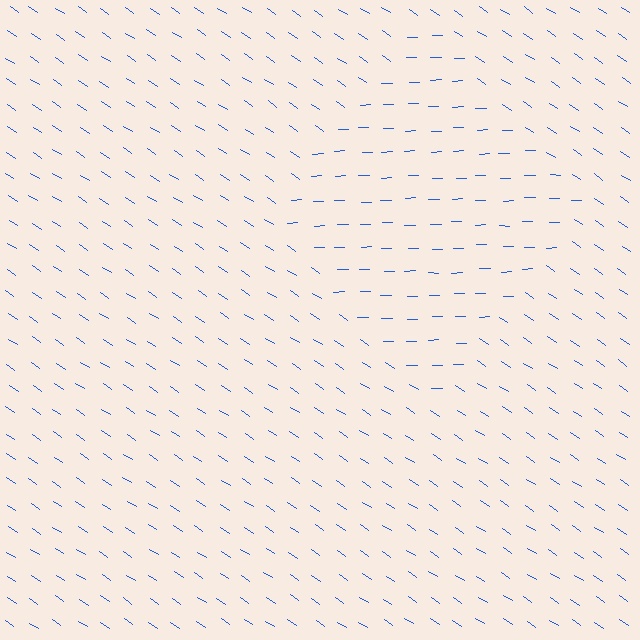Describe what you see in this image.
The image is filled with small blue line segments. A diamond region in the image has lines oriented differently from the surrounding lines, creating a visible texture boundary.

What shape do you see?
I see a diamond.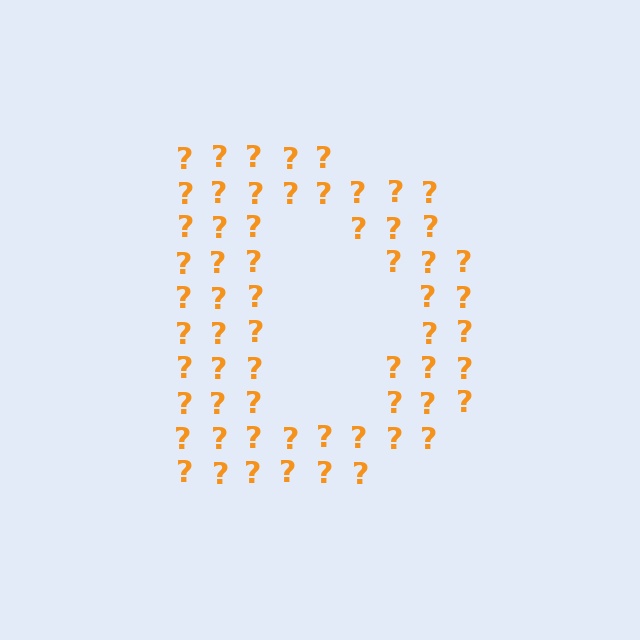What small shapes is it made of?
It is made of small question marks.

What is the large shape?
The large shape is the letter D.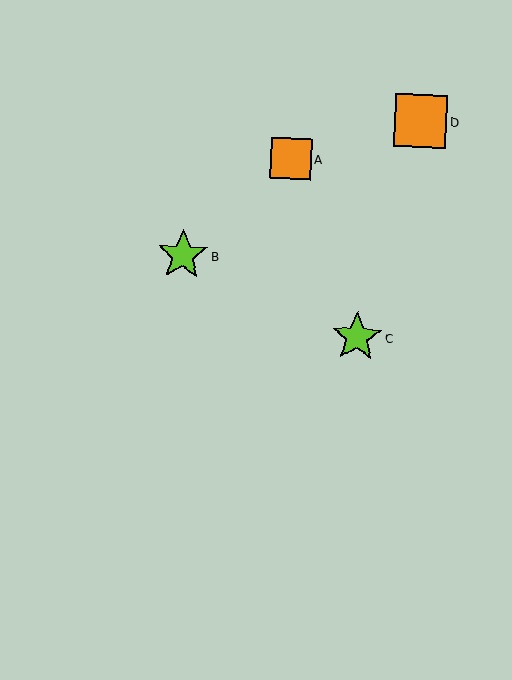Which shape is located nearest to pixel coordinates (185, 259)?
The lime star (labeled B) at (183, 255) is nearest to that location.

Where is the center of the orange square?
The center of the orange square is at (291, 158).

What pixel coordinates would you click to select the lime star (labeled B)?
Click at (183, 255) to select the lime star B.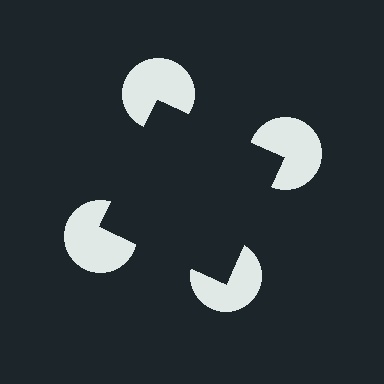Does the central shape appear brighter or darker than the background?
It typically appears slightly darker than the background, even though no actual brightness change is drawn.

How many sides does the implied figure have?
4 sides.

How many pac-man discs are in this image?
There are 4 — one at each vertex of the illusory square.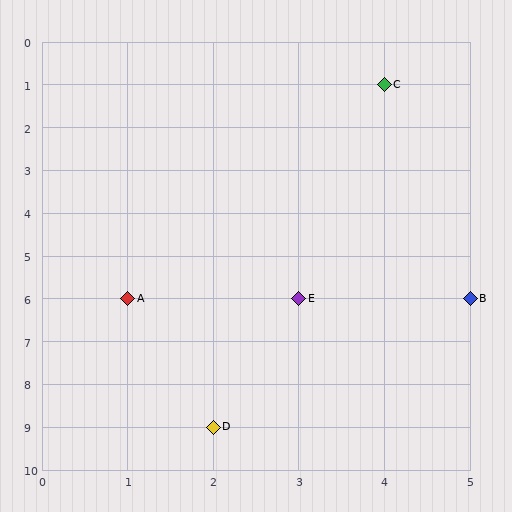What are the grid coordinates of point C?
Point C is at grid coordinates (4, 1).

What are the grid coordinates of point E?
Point E is at grid coordinates (3, 6).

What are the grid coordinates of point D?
Point D is at grid coordinates (2, 9).